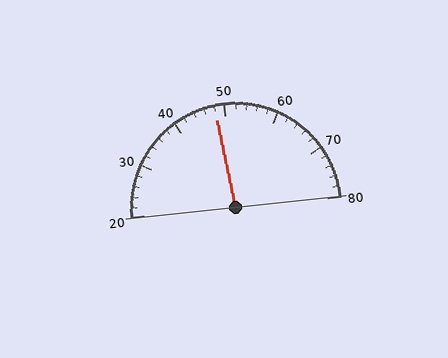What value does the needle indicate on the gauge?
The needle indicates approximately 48.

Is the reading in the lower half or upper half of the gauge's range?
The reading is in the lower half of the range (20 to 80).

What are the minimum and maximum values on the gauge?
The gauge ranges from 20 to 80.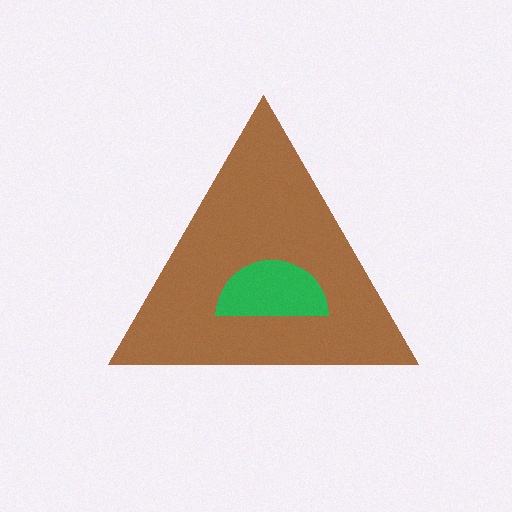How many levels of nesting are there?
2.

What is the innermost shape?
The green semicircle.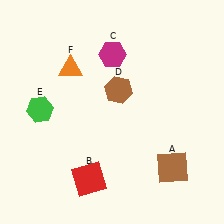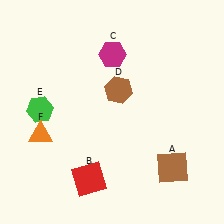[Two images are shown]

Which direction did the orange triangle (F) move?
The orange triangle (F) moved down.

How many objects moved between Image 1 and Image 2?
1 object moved between the two images.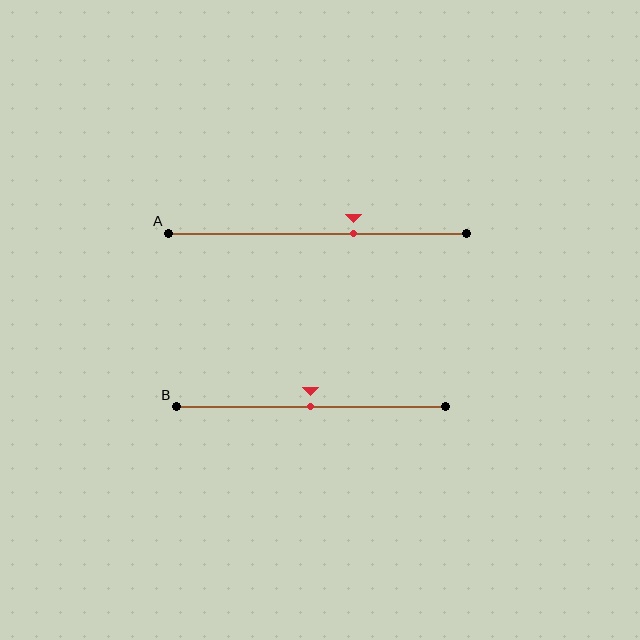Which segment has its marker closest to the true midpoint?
Segment B has its marker closest to the true midpoint.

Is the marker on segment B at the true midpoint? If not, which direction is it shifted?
Yes, the marker on segment B is at the true midpoint.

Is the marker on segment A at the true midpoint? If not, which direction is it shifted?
No, the marker on segment A is shifted to the right by about 12% of the segment length.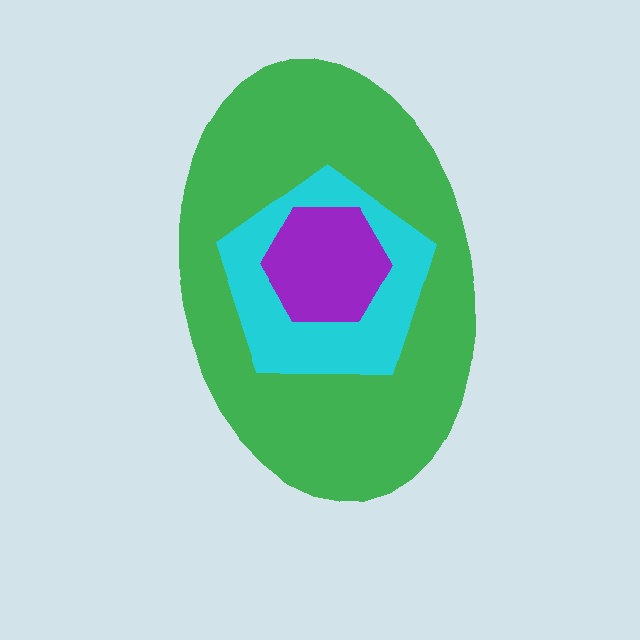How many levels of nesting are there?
3.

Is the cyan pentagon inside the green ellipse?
Yes.